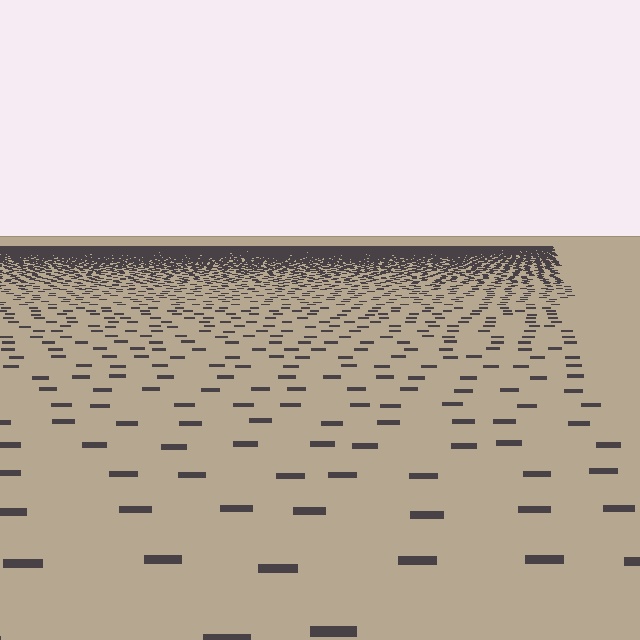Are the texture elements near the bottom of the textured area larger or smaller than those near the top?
Larger. Near the bottom, elements are closer to the viewer and appear at a bigger on-screen size.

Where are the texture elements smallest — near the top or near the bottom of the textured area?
Near the top.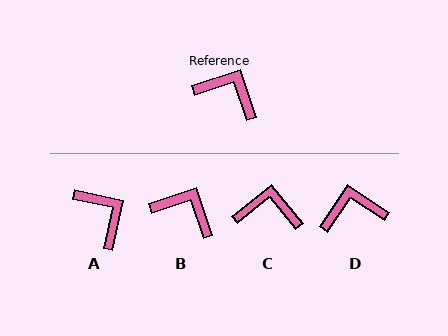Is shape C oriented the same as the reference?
No, it is off by about 21 degrees.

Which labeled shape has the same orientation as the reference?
B.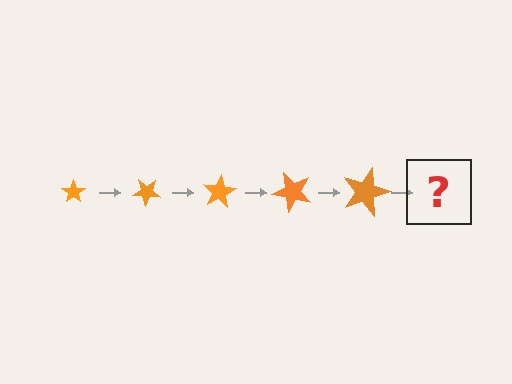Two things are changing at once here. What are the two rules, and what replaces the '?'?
The two rules are that the star grows larger each step and it rotates 40 degrees each step. The '?' should be a star, larger than the previous one and rotated 200 degrees from the start.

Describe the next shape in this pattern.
It should be a star, larger than the previous one and rotated 200 degrees from the start.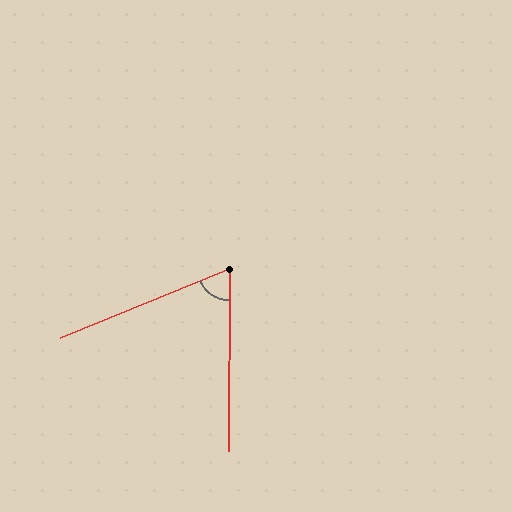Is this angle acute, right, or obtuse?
It is acute.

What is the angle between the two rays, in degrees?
Approximately 68 degrees.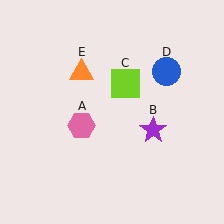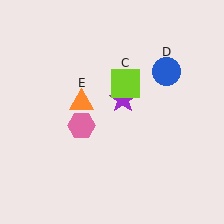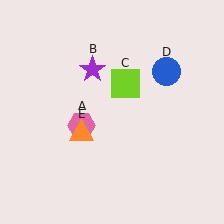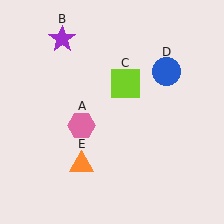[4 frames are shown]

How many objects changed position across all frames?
2 objects changed position: purple star (object B), orange triangle (object E).